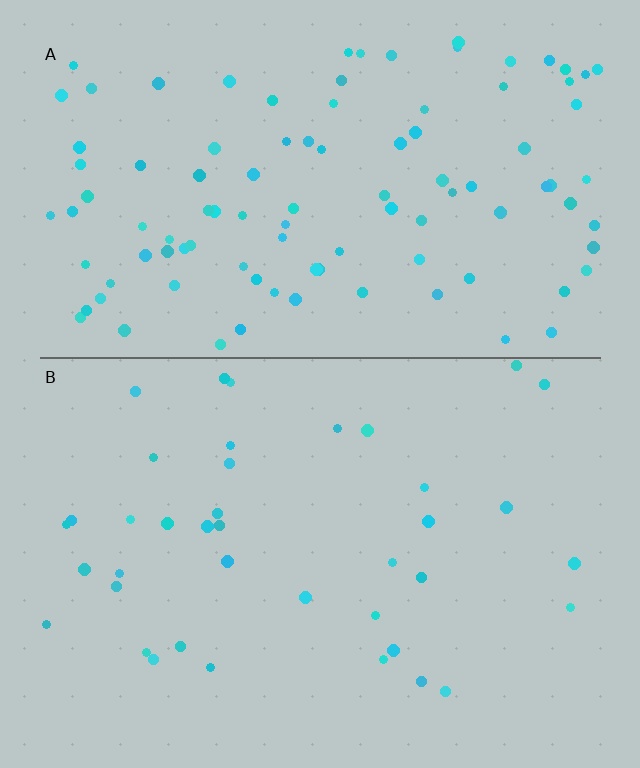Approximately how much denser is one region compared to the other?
Approximately 2.6× — region A over region B.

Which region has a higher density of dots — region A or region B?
A (the top).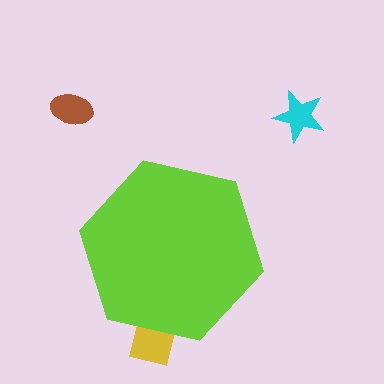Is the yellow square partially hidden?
Yes, the yellow square is partially hidden behind the lime hexagon.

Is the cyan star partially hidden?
No, the cyan star is fully visible.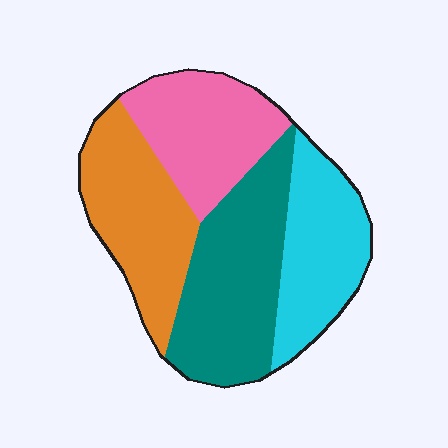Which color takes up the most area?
Teal, at roughly 30%.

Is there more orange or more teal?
Teal.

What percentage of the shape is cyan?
Cyan covers roughly 20% of the shape.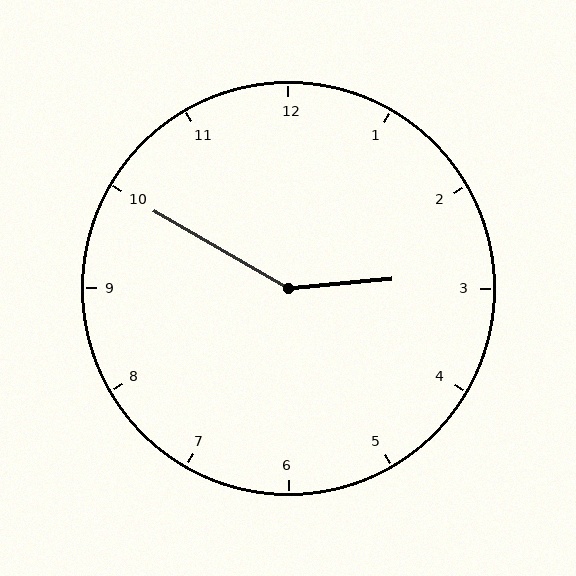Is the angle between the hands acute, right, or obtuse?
It is obtuse.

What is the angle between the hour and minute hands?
Approximately 145 degrees.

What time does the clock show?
2:50.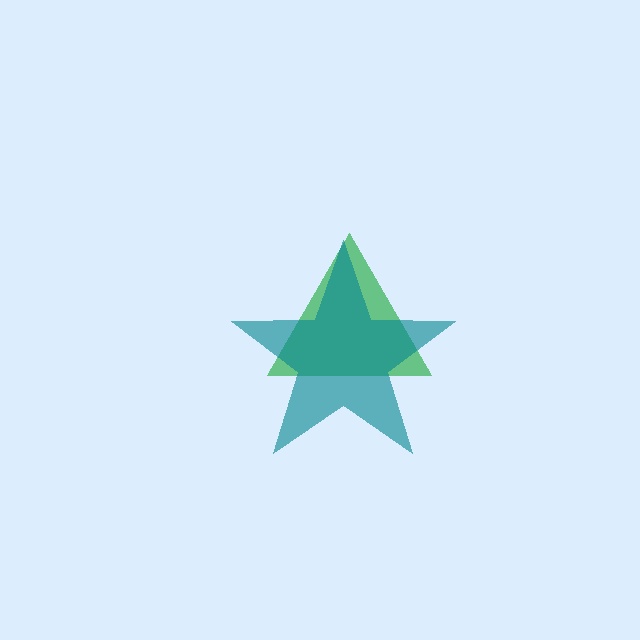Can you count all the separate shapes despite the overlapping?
Yes, there are 2 separate shapes.